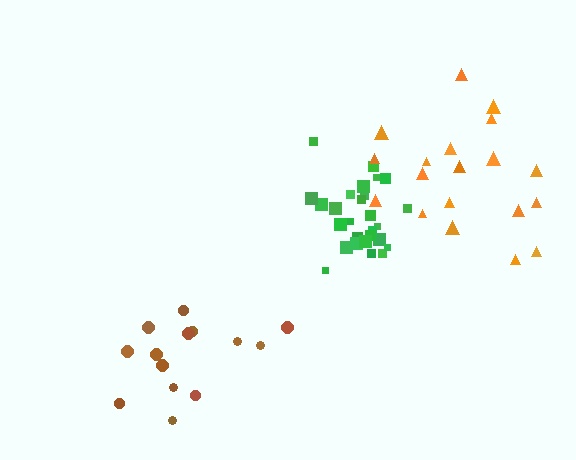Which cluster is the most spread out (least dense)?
Brown.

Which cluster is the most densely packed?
Green.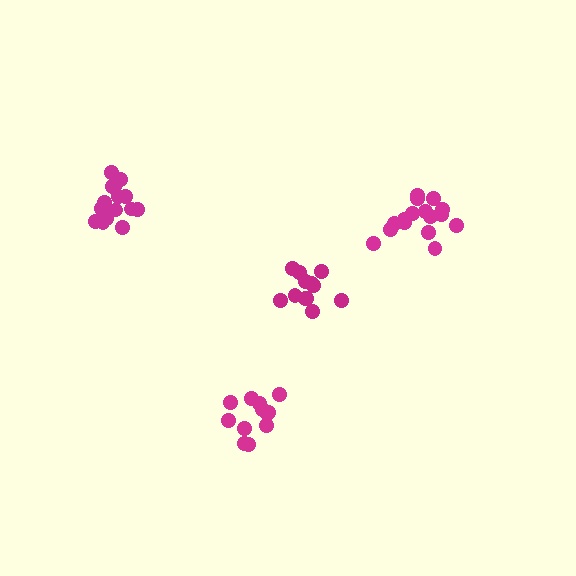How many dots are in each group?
Group 1: 16 dots, Group 2: 12 dots, Group 3: 16 dots, Group 4: 12 dots (56 total).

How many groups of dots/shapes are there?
There are 4 groups.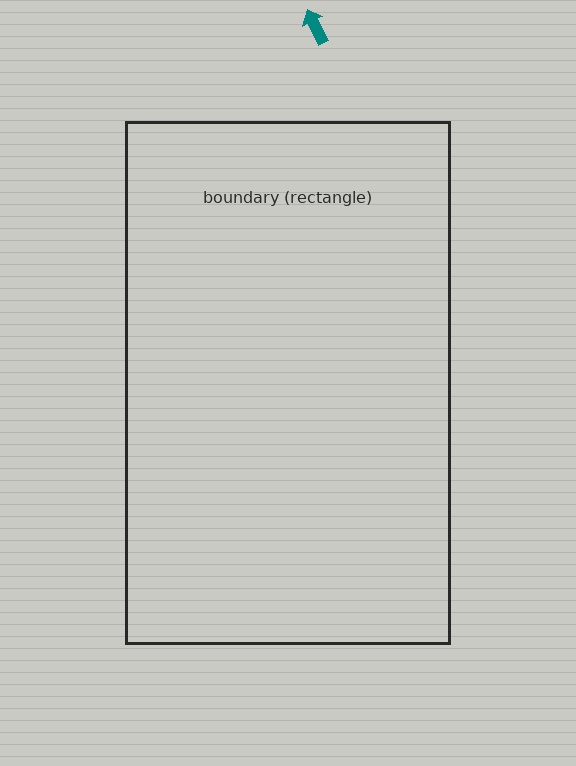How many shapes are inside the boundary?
0 inside, 1 outside.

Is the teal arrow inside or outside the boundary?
Outside.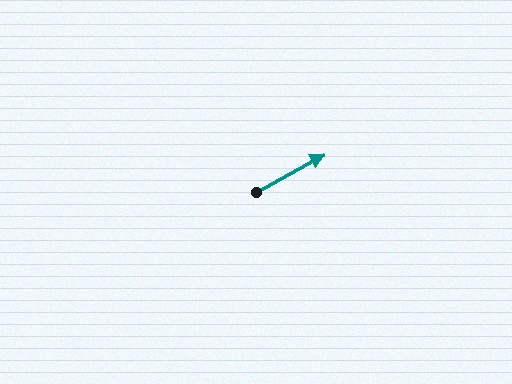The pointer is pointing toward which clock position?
Roughly 2 o'clock.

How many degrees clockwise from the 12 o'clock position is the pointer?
Approximately 61 degrees.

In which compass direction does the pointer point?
Northeast.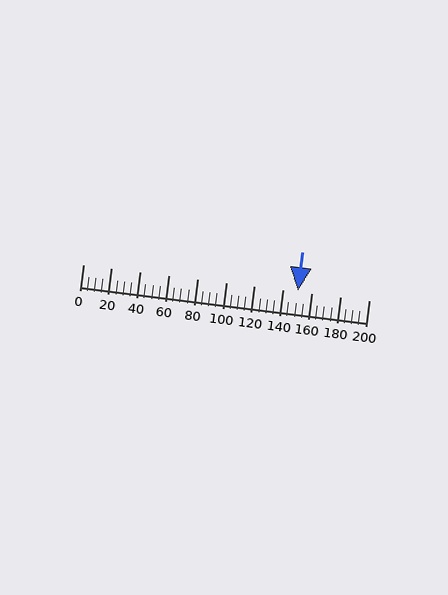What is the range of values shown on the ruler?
The ruler shows values from 0 to 200.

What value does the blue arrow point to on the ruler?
The blue arrow points to approximately 150.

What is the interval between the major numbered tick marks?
The major tick marks are spaced 20 units apart.